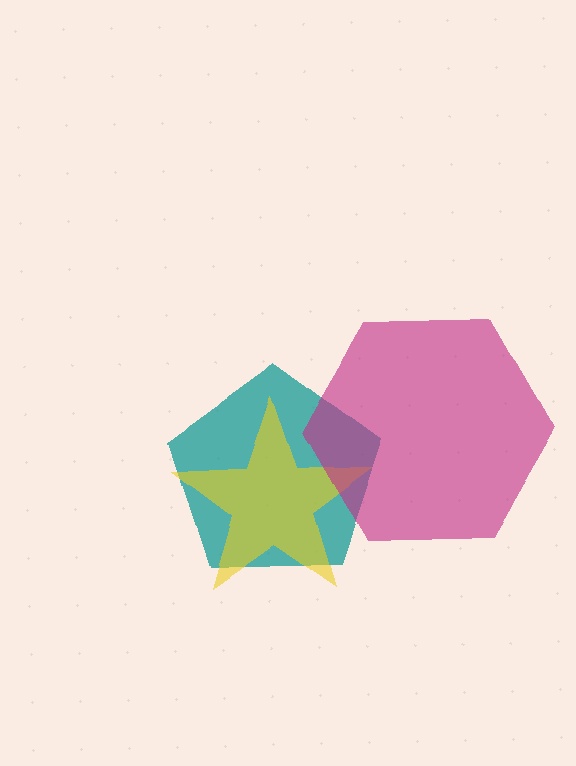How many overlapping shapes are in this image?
There are 3 overlapping shapes in the image.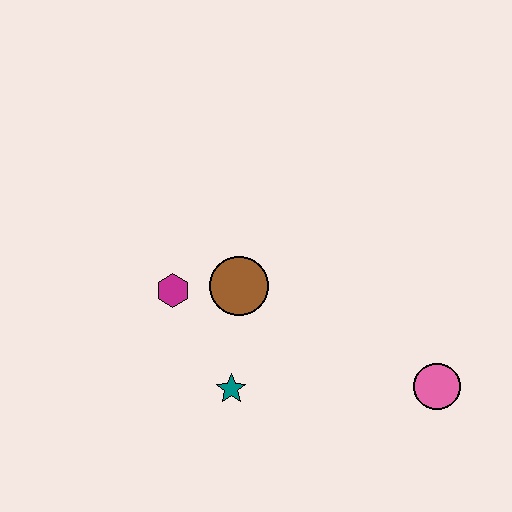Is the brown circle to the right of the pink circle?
No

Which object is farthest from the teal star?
The pink circle is farthest from the teal star.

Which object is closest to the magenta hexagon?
The brown circle is closest to the magenta hexagon.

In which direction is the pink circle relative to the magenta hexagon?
The pink circle is to the right of the magenta hexagon.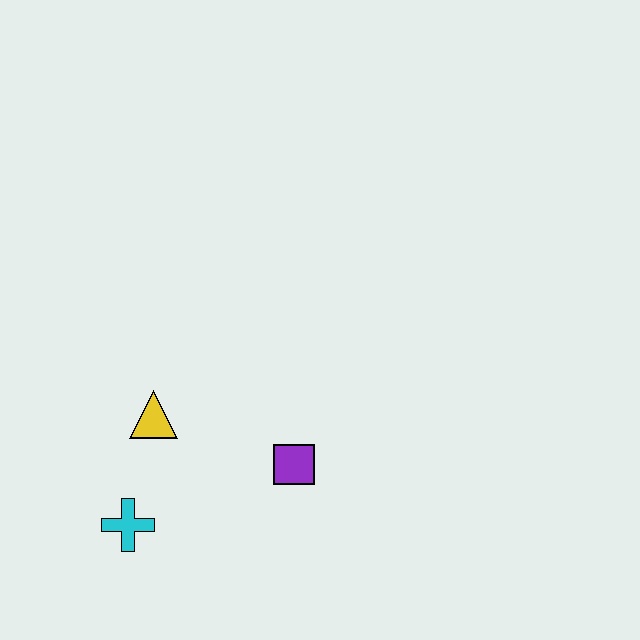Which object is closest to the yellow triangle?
The cyan cross is closest to the yellow triangle.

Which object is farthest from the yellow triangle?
The purple square is farthest from the yellow triangle.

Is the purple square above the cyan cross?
Yes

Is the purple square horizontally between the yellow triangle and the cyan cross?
No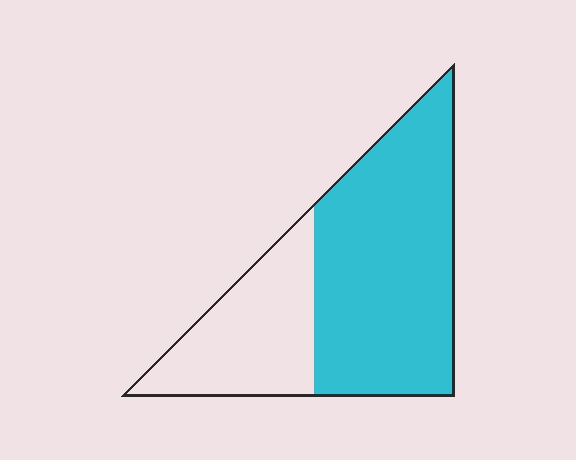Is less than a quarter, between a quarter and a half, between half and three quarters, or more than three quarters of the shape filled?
Between half and three quarters.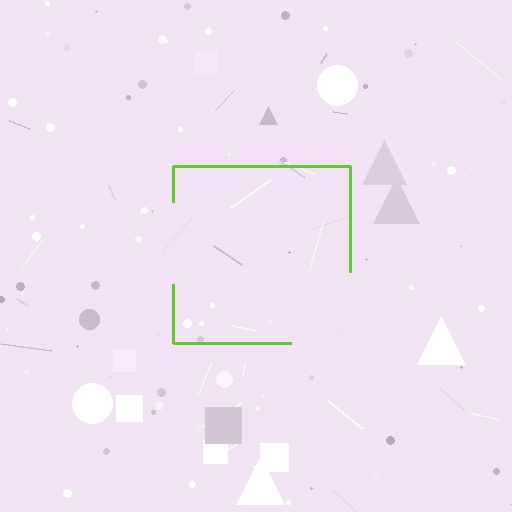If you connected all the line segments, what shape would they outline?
They would outline a square.